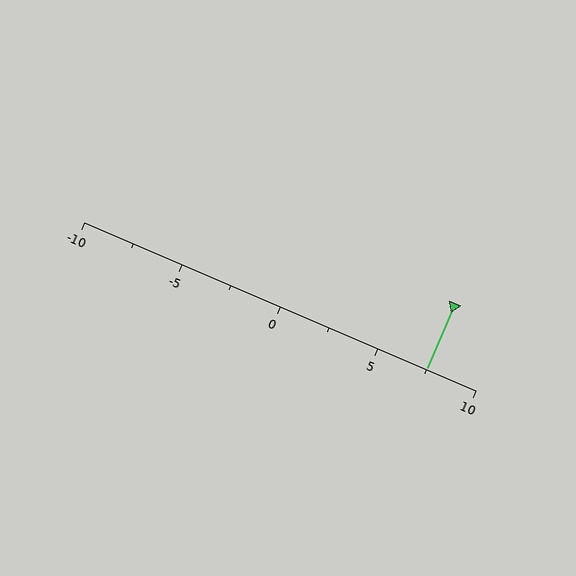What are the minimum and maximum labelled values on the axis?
The axis runs from -10 to 10.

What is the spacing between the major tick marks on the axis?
The major ticks are spaced 5 apart.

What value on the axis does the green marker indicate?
The marker indicates approximately 7.5.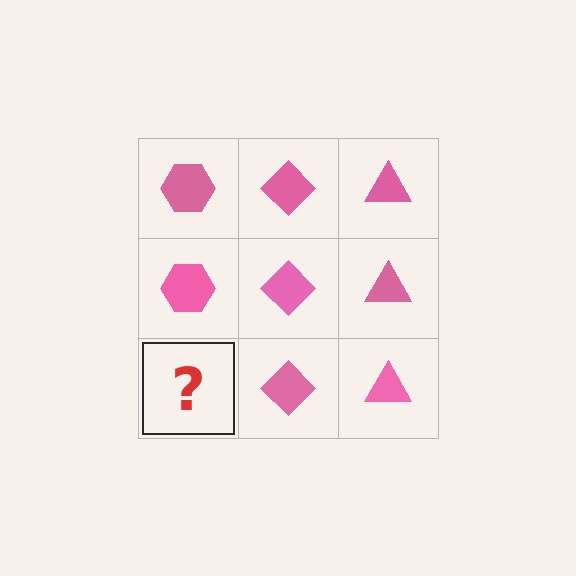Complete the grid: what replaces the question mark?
The question mark should be replaced with a pink hexagon.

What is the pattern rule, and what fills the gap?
The rule is that each column has a consistent shape. The gap should be filled with a pink hexagon.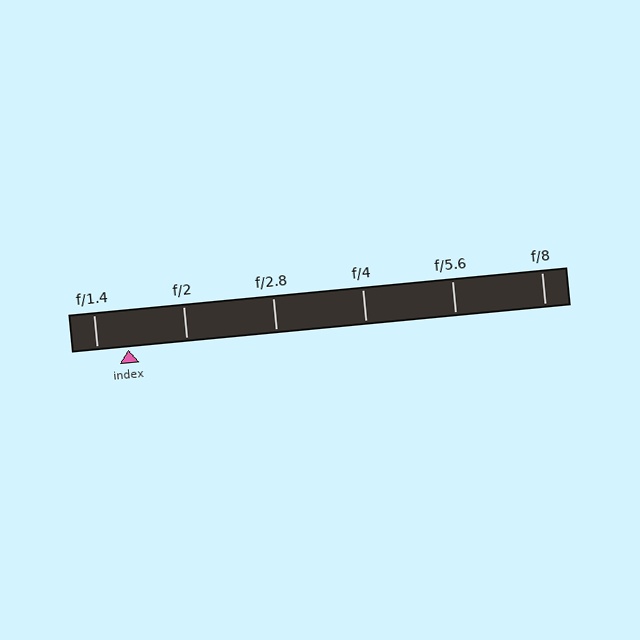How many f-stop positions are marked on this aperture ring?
There are 6 f-stop positions marked.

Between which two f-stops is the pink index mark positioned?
The index mark is between f/1.4 and f/2.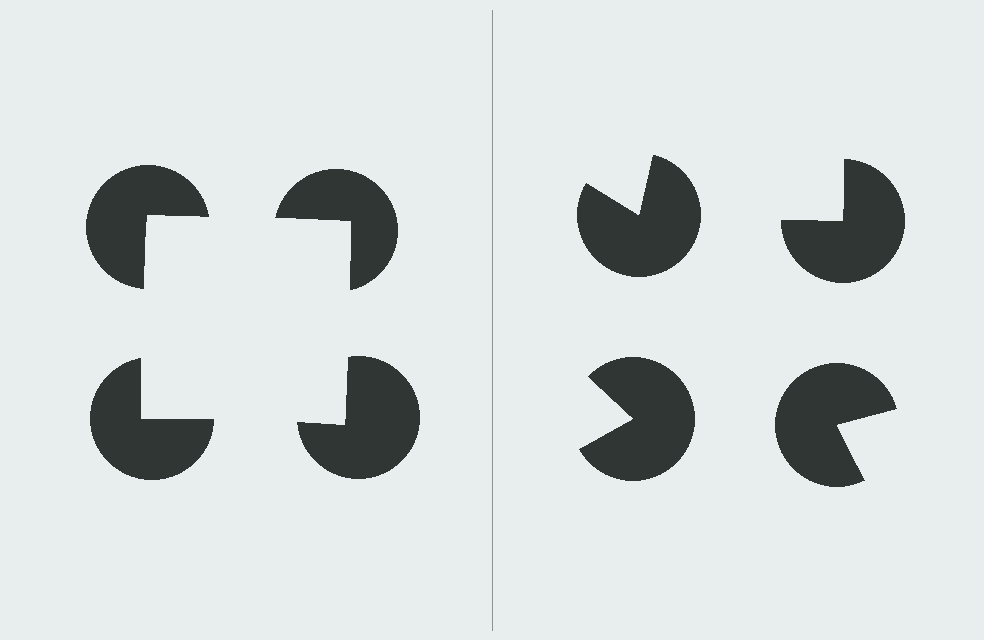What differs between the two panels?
The pac-man discs are positioned identically on both sides; only the wedge orientations differ. On the left they align to a square; on the right they are misaligned.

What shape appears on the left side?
An illusory square.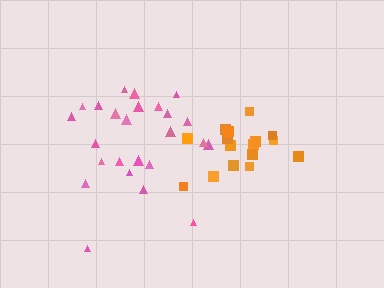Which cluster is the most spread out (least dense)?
Pink.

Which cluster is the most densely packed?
Orange.